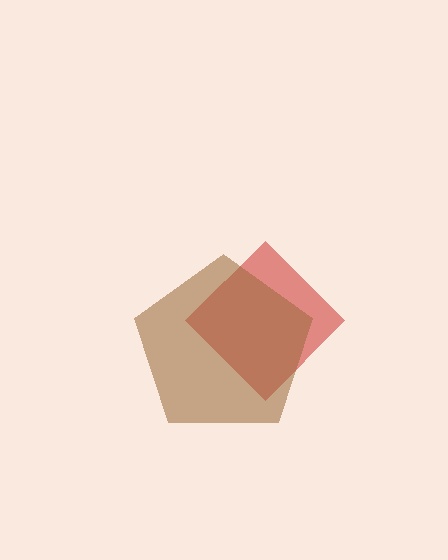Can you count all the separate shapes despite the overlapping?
Yes, there are 2 separate shapes.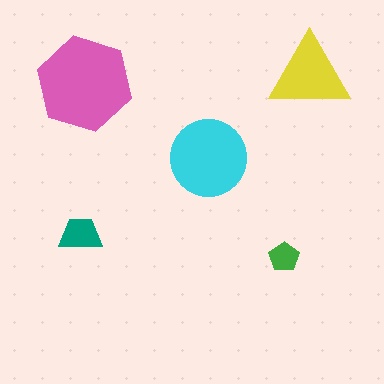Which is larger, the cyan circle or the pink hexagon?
The pink hexagon.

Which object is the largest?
The pink hexagon.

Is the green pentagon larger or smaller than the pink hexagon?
Smaller.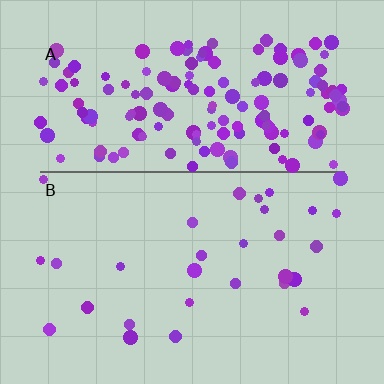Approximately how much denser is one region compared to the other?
Approximately 5.1× — region A over region B.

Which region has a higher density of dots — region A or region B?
A (the top).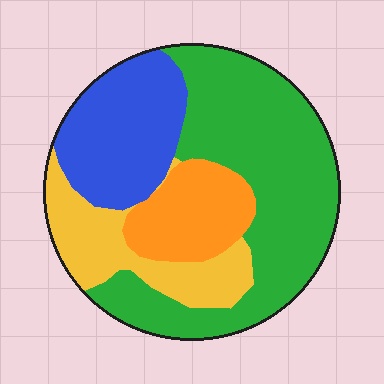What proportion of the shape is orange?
Orange takes up about one eighth (1/8) of the shape.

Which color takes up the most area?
Green, at roughly 45%.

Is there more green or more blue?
Green.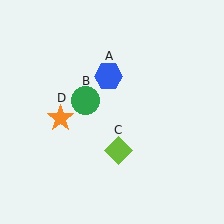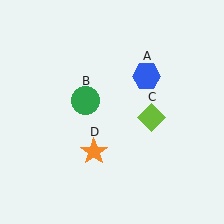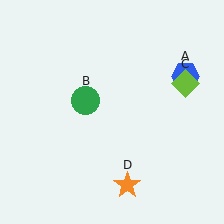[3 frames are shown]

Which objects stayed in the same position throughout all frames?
Green circle (object B) remained stationary.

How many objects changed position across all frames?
3 objects changed position: blue hexagon (object A), lime diamond (object C), orange star (object D).